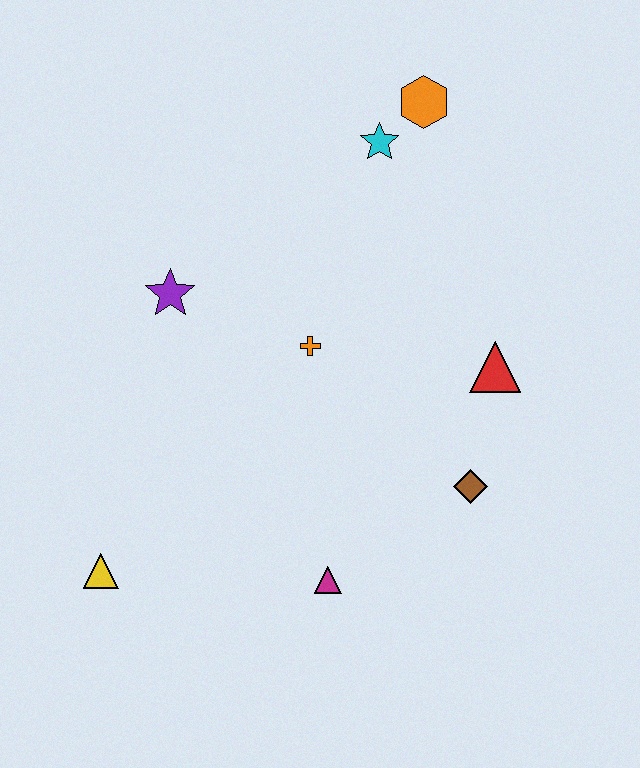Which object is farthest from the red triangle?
The yellow triangle is farthest from the red triangle.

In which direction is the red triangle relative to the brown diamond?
The red triangle is above the brown diamond.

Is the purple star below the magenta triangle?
No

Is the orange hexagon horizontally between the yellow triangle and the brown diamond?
Yes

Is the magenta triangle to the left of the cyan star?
Yes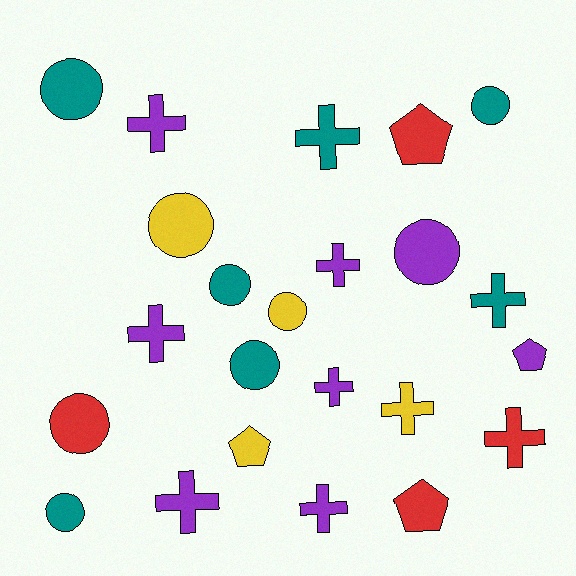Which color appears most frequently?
Purple, with 8 objects.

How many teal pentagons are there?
There are no teal pentagons.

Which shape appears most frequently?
Cross, with 10 objects.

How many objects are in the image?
There are 23 objects.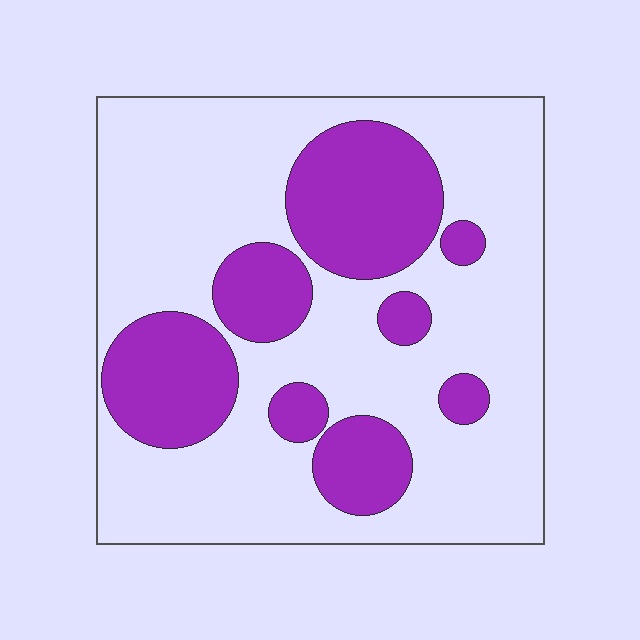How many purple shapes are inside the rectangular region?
8.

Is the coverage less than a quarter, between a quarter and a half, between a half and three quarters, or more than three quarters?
Between a quarter and a half.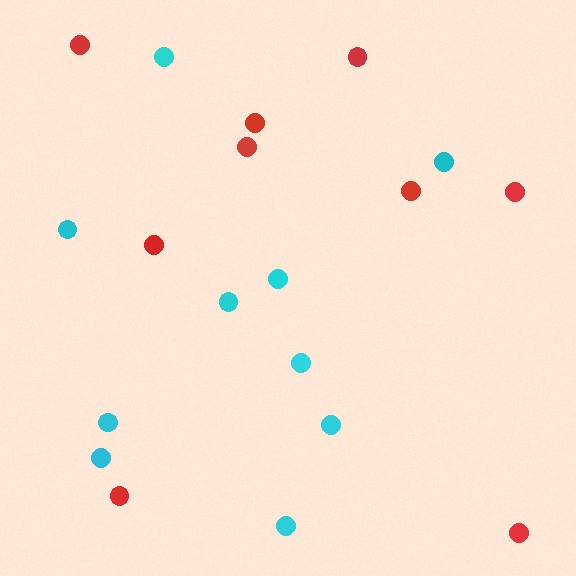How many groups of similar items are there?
There are 2 groups: one group of red circles (9) and one group of cyan circles (10).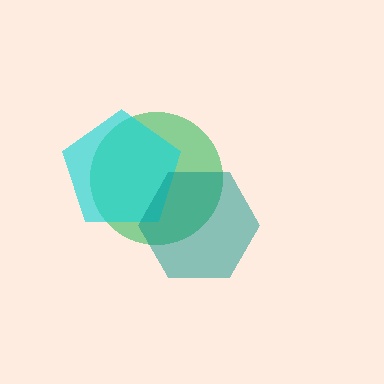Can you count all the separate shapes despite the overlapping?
Yes, there are 3 separate shapes.